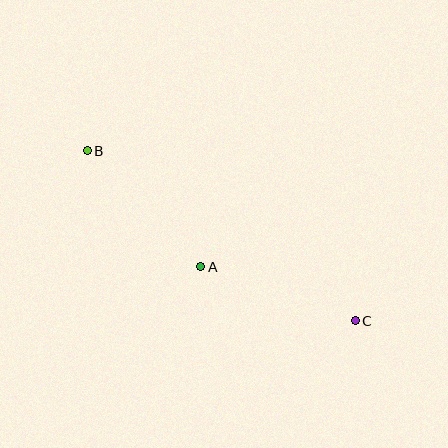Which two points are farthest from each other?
Points B and C are farthest from each other.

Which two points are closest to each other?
Points A and B are closest to each other.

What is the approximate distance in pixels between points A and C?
The distance between A and C is approximately 164 pixels.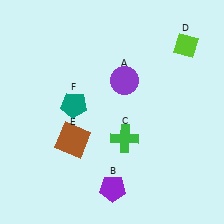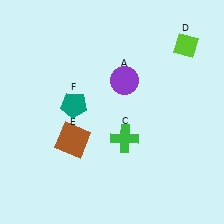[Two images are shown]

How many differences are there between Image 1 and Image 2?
There is 1 difference between the two images.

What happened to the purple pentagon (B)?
The purple pentagon (B) was removed in Image 2. It was in the bottom-right area of Image 1.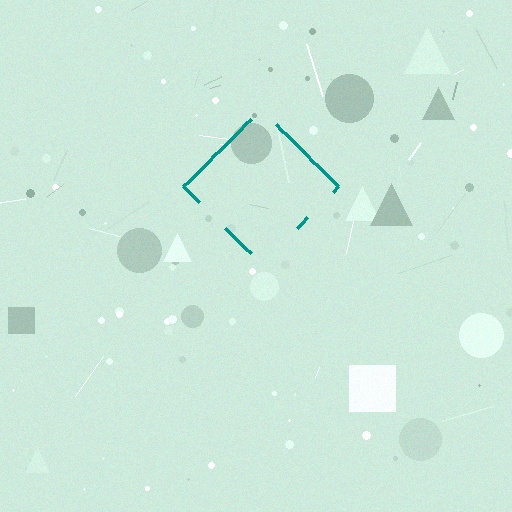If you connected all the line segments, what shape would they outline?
They would outline a diamond.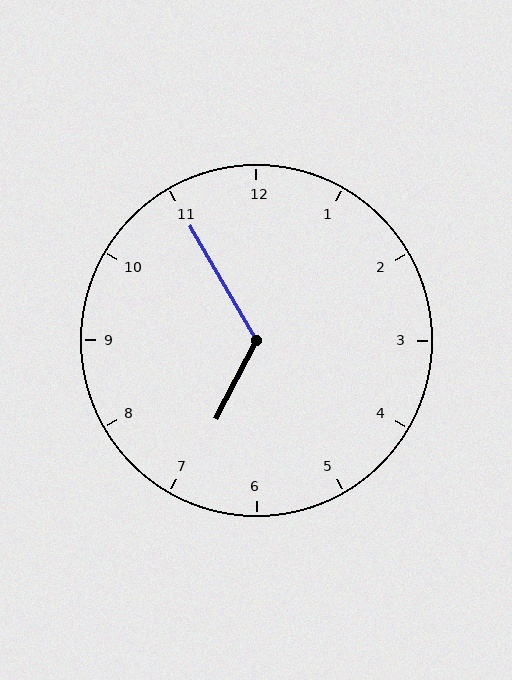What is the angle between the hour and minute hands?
Approximately 122 degrees.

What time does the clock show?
6:55.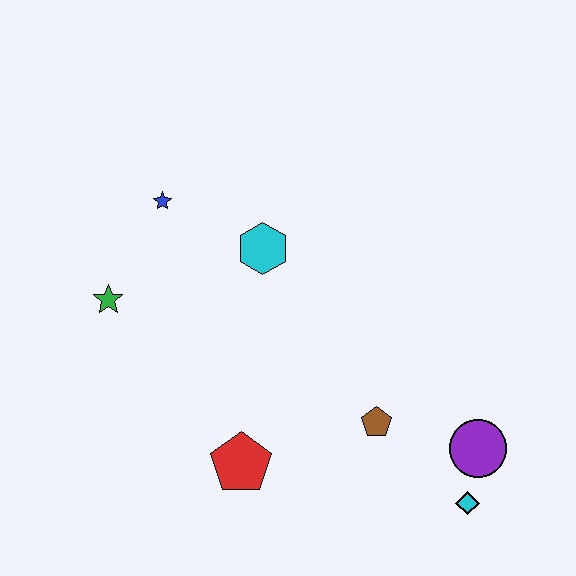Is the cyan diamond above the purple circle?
No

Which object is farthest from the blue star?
The cyan diamond is farthest from the blue star.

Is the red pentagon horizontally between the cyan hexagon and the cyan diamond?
No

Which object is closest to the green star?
The blue star is closest to the green star.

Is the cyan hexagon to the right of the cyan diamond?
No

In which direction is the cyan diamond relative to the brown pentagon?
The cyan diamond is to the right of the brown pentagon.